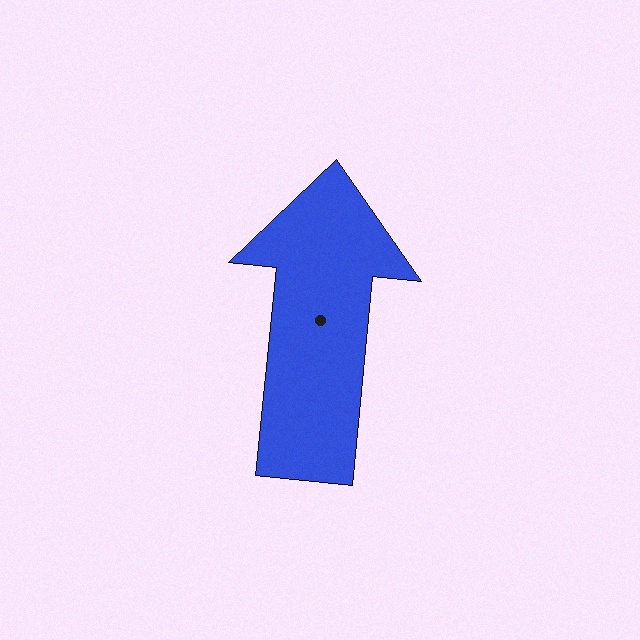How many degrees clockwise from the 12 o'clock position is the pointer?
Approximately 6 degrees.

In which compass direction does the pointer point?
North.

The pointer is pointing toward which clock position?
Roughly 12 o'clock.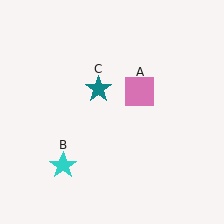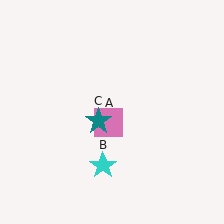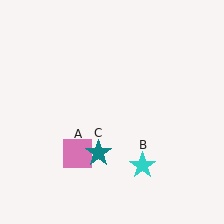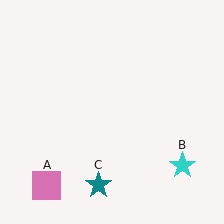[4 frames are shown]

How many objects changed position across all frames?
3 objects changed position: pink square (object A), cyan star (object B), teal star (object C).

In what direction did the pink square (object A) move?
The pink square (object A) moved down and to the left.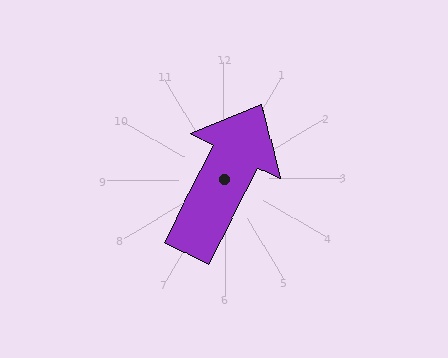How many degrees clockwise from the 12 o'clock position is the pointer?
Approximately 27 degrees.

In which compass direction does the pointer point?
Northeast.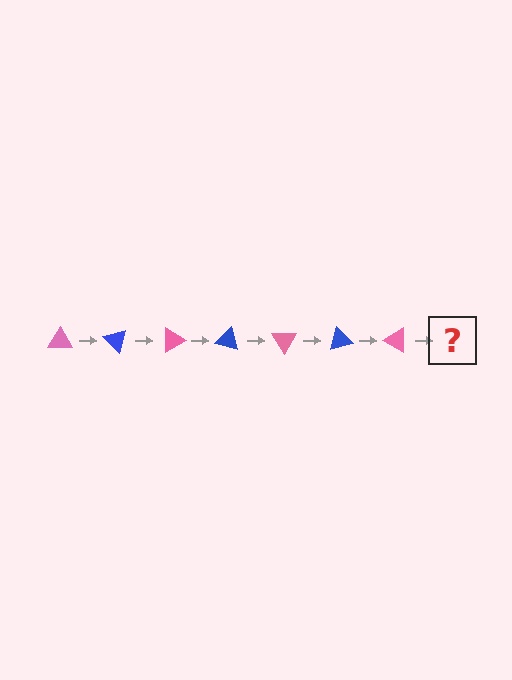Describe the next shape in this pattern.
It should be a blue triangle, rotated 315 degrees from the start.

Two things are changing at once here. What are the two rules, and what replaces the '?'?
The two rules are that it rotates 45 degrees each step and the color cycles through pink and blue. The '?' should be a blue triangle, rotated 315 degrees from the start.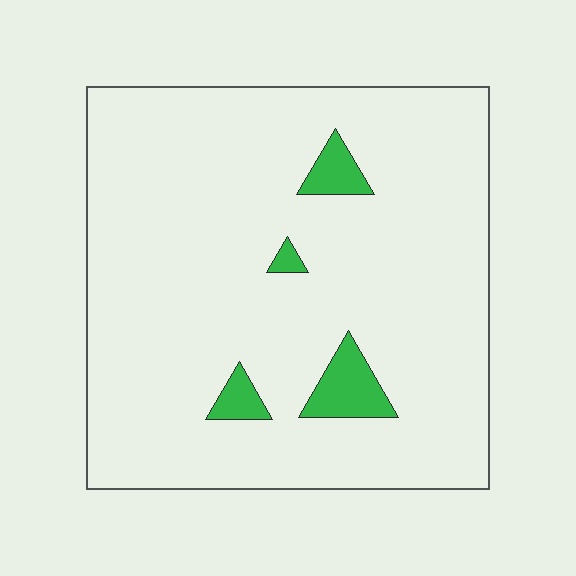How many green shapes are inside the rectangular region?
4.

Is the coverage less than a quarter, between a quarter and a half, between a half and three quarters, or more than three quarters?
Less than a quarter.